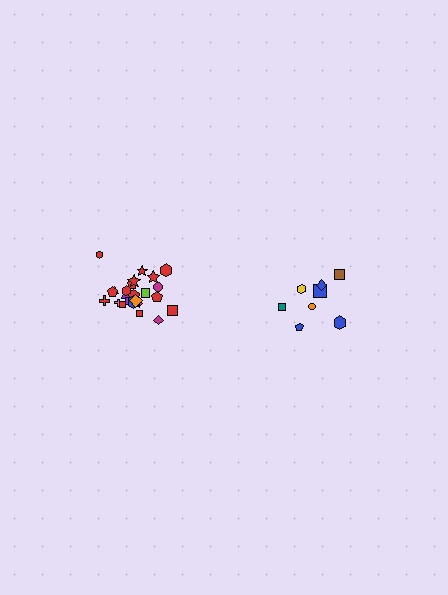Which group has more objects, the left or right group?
The left group.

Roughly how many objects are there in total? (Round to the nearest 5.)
Roughly 35 objects in total.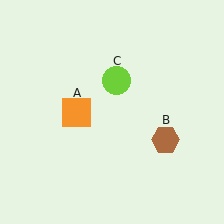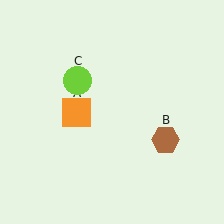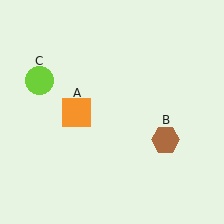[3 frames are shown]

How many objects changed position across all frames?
1 object changed position: lime circle (object C).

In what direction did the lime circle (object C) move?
The lime circle (object C) moved left.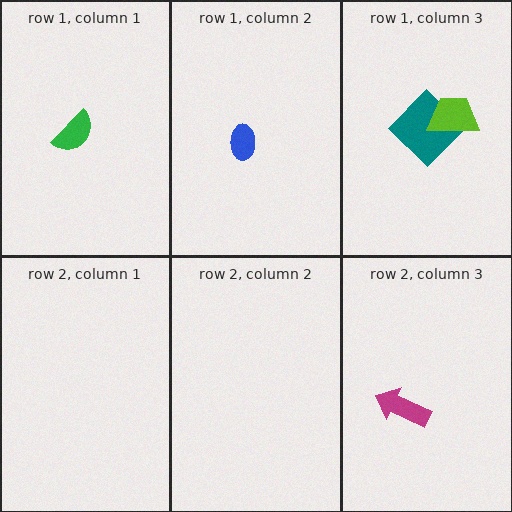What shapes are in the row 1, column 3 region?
The teal diamond, the lime trapezoid.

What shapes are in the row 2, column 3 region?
The magenta arrow.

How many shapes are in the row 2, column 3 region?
1.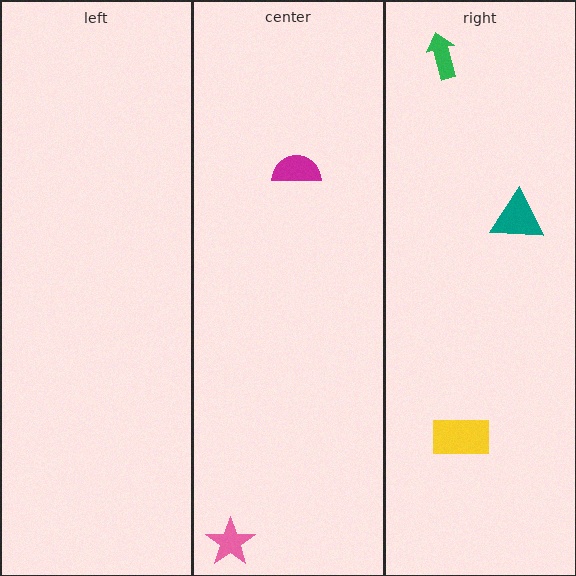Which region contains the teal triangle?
The right region.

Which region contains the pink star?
The center region.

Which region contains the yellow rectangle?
The right region.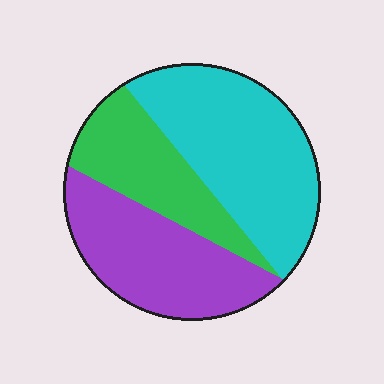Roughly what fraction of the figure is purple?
Purple takes up between a quarter and a half of the figure.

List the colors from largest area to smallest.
From largest to smallest: cyan, purple, green.